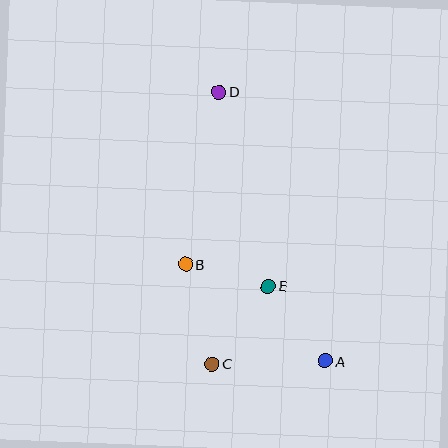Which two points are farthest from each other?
Points A and D are farthest from each other.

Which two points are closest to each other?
Points B and E are closest to each other.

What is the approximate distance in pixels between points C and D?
The distance between C and D is approximately 272 pixels.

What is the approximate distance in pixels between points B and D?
The distance between B and D is approximately 176 pixels.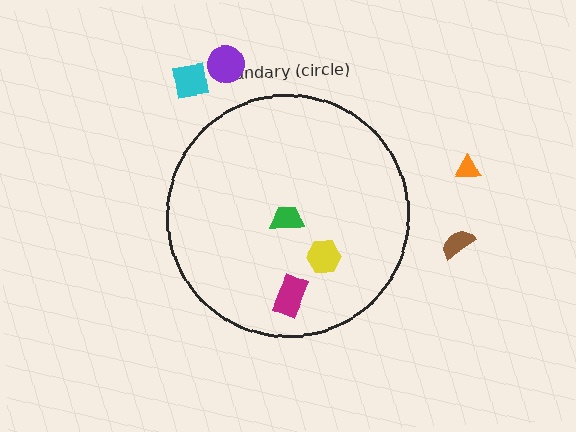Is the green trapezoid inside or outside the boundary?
Inside.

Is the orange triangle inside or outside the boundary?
Outside.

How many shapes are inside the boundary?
3 inside, 4 outside.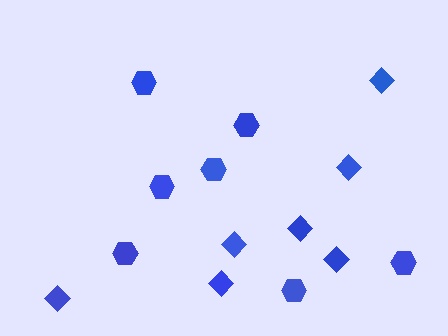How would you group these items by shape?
There are 2 groups: one group of hexagons (7) and one group of diamonds (7).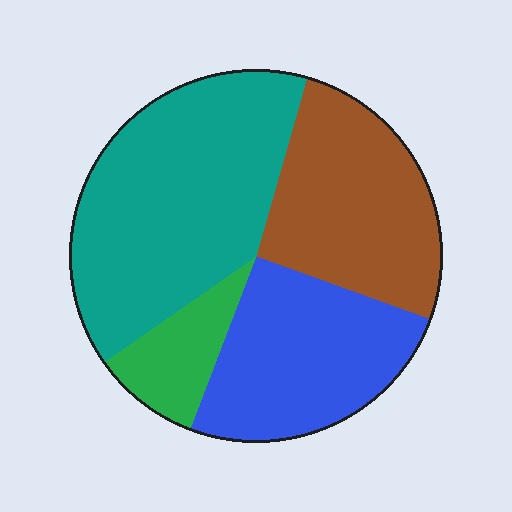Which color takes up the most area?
Teal, at roughly 40%.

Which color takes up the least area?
Green, at roughly 10%.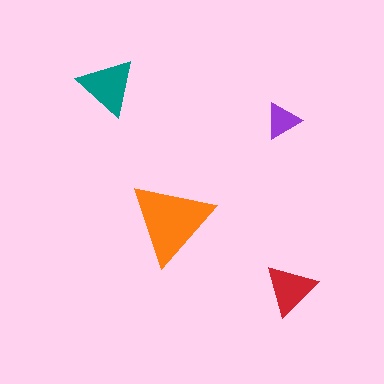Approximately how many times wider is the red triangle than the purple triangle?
About 1.5 times wider.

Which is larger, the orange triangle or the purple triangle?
The orange one.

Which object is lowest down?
The red triangle is bottommost.